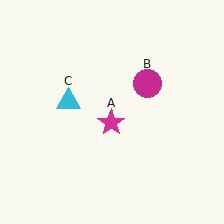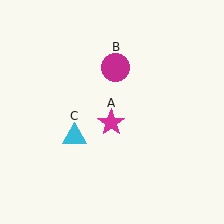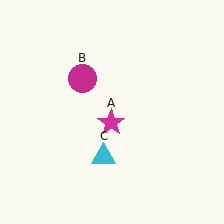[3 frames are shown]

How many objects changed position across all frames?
2 objects changed position: magenta circle (object B), cyan triangle (object C).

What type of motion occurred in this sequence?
The magenta circle (object B), cyan triangle (object C) rotated counterclockwise around the center of the scene.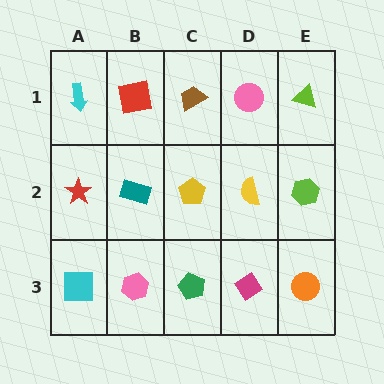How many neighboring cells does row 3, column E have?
2.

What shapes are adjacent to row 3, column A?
A red star (row 2, column A), a pink hexagon (row 3, column B).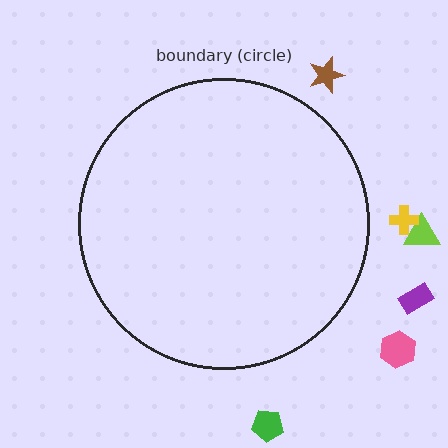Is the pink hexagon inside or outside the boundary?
Outside.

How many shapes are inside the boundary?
0 inside, 6 outside.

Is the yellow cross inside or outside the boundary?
Outside.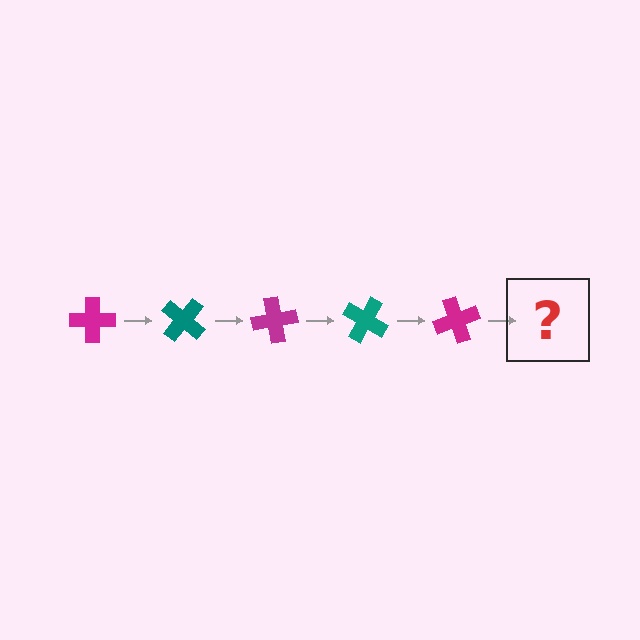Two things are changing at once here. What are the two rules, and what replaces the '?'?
The two rules are that it rotates 40 degrees each step and the color cycles through magenta and teal. The '?' should be a teal cross, rotated 200 degrees from the start.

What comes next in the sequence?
The next element should be a teal cross, rotated 200 degrees from the start.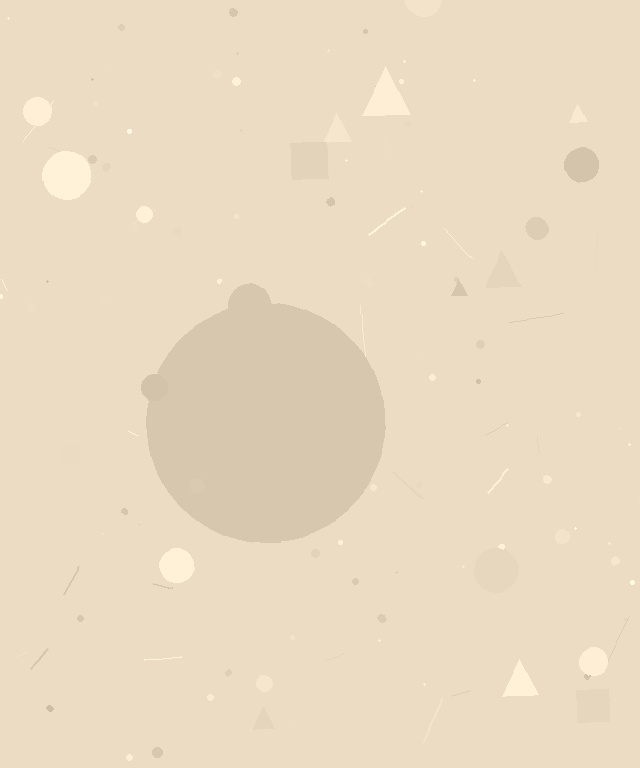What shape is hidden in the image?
A circle is hidden in the image.